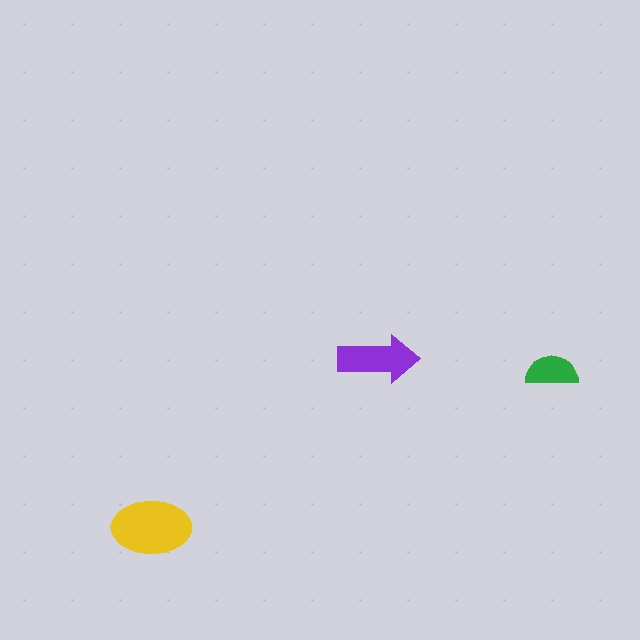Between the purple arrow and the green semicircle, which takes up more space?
The purple arrow.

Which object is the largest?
The yellow ellipse.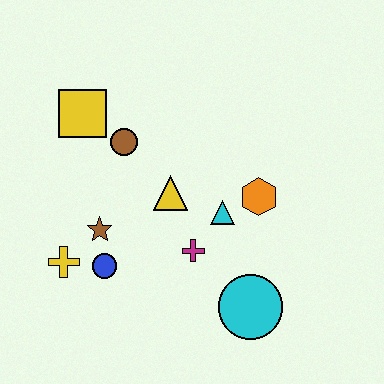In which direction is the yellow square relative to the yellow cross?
The yellow square is above the yellow cross.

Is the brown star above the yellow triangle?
No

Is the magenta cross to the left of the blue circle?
No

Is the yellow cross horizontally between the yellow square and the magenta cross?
No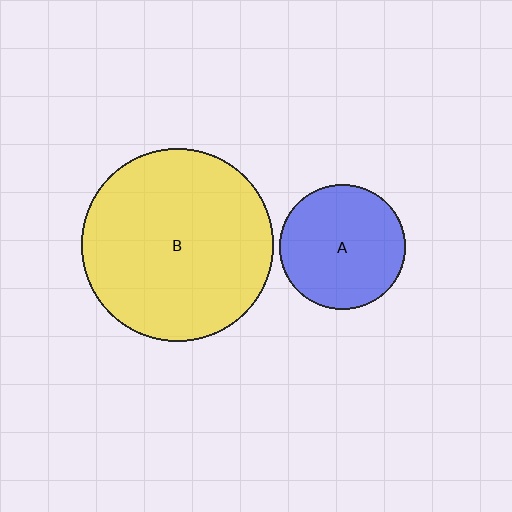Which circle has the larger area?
Circle B (yellow).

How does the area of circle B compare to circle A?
Approximately 2.4 times.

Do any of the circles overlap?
No, none of the circles overlap.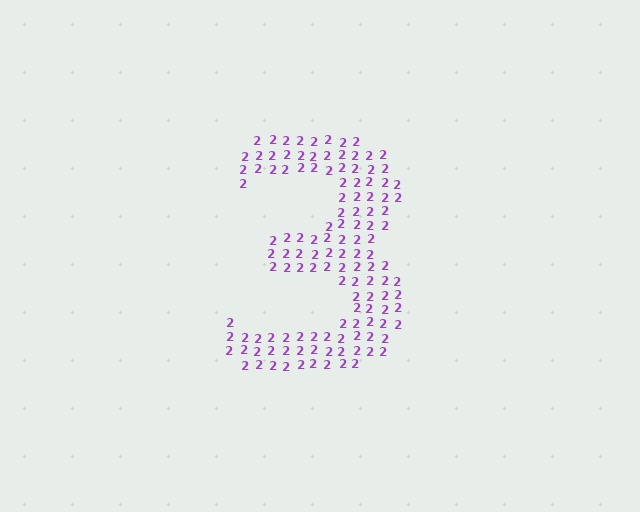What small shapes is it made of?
It is made of small digit 2's.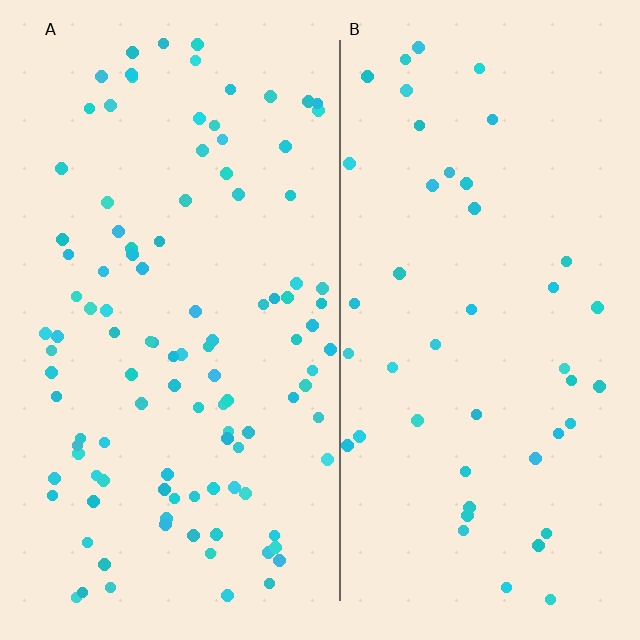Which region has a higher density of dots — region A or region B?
A (the left).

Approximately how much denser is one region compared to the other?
Approximately 2.4× — region A over region B.